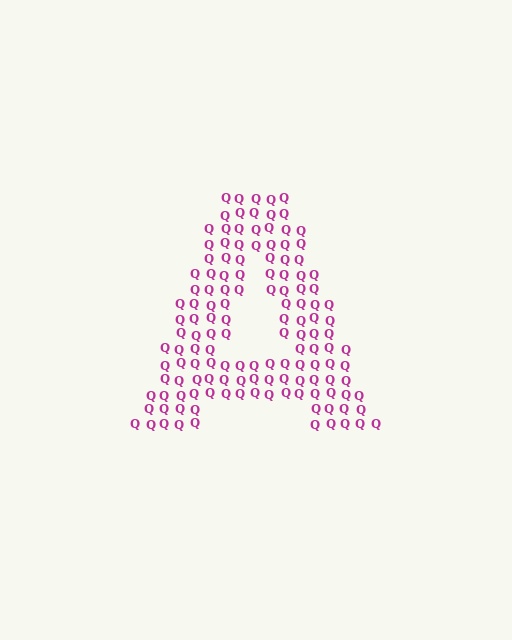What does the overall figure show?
The overall figure shows the letter A.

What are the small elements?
The small elements are letter Q's.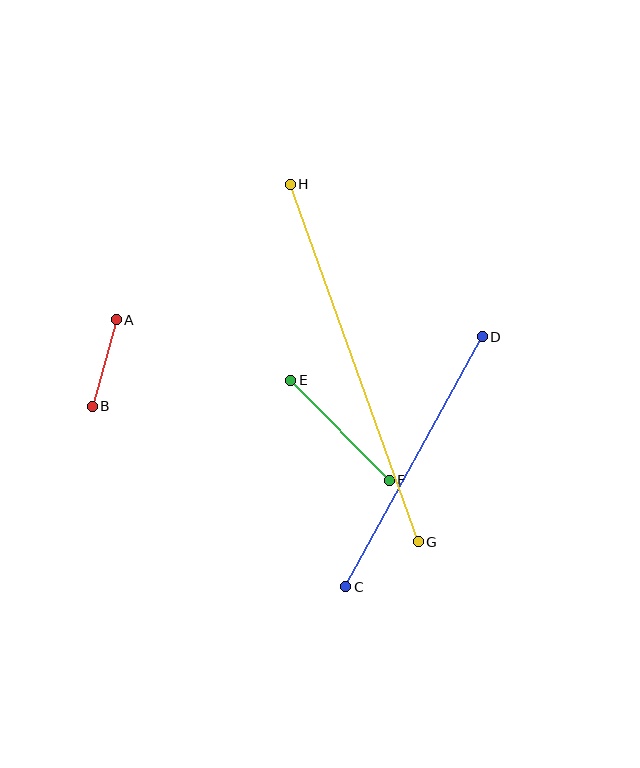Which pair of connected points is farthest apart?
Points G and H are farthest apart.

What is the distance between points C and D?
The distance is approximately 285 pixels.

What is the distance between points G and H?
The distance is approximately 380 pixels.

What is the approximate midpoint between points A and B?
The midpoint is at approximately (104, 363) pixels.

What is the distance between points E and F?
The distance is approximately 140 pixels.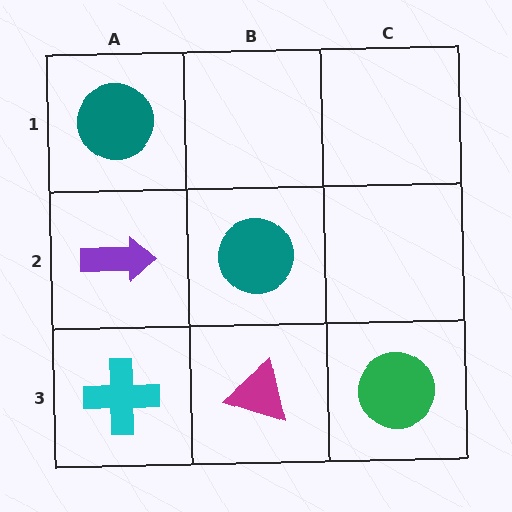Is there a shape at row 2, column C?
No, that cell is empty.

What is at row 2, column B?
A teal circle.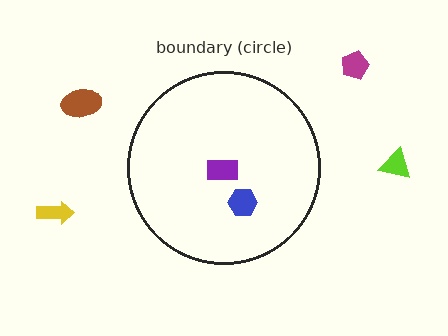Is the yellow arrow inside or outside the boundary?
Outside.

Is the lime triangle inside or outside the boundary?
Outside.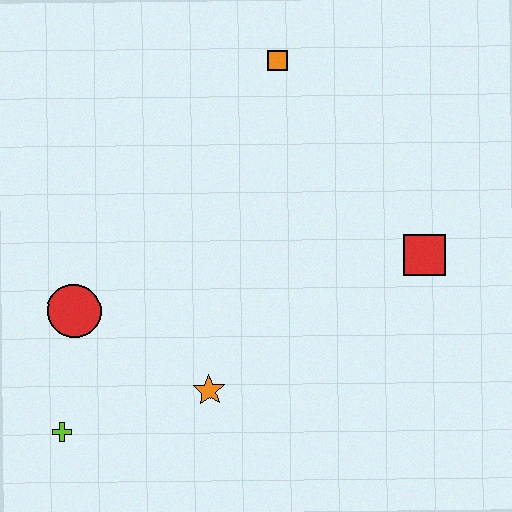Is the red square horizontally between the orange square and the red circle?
No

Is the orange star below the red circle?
Yes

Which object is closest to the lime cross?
The red circle is closest to the lime cross.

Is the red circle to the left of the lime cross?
No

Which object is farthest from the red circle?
The red square is farthest from the red circle.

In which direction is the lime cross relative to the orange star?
The lime cross is to the left of the orange star.